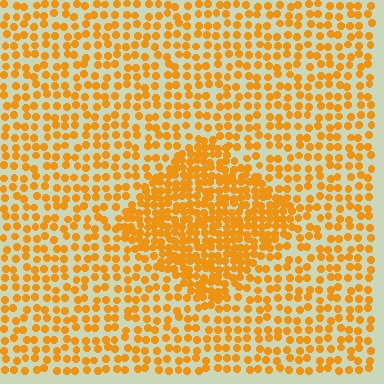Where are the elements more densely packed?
The elements are more densely packed inside the diamond boundary.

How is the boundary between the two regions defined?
The boundary is defined by a change in element density (approximately 2.0x ratio). All elements are the same color, size, and shape.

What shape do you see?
I see a diamond.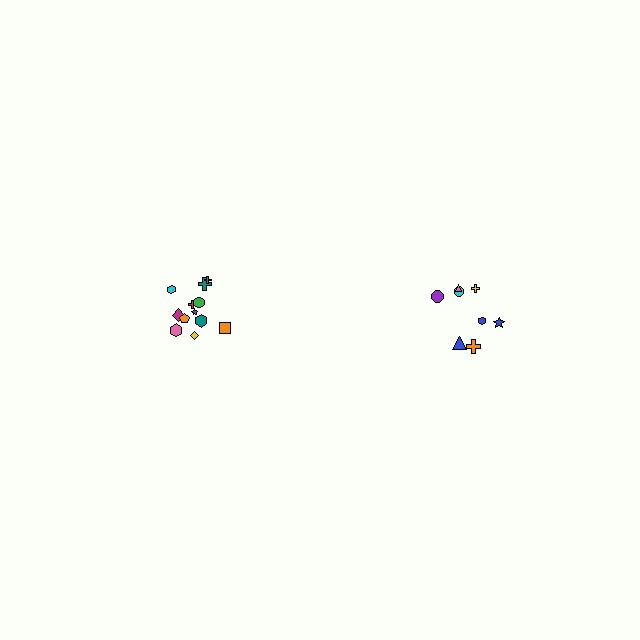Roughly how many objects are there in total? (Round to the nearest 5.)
Roughly 20 objects in total.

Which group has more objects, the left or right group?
The left group.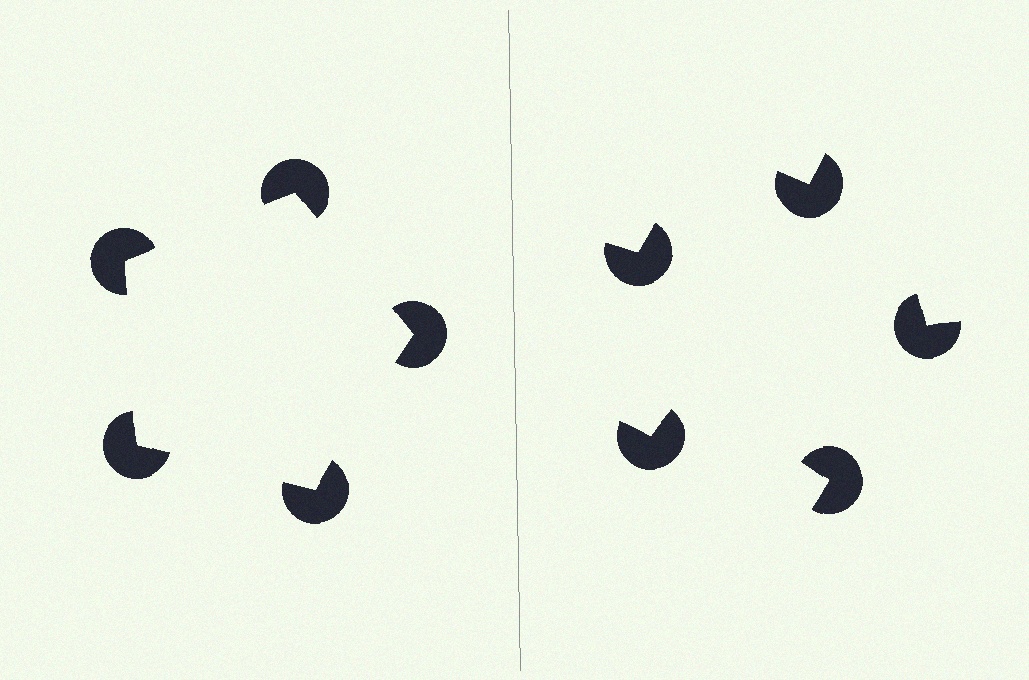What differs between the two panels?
The pac-man discs are positioned identically on both sides; only the wedge orientations differ. On the left they align to a pentagon; on the right they are misaligned.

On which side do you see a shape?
An illusory pentagon appears on the left side. On the right side the wedge cuts are rotated, so no coherent shape forms.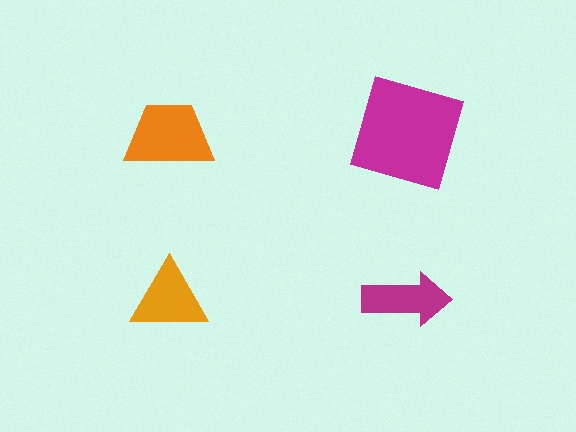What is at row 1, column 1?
An orange trapezoid.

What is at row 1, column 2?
A magenta square.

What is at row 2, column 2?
A magenta arrow.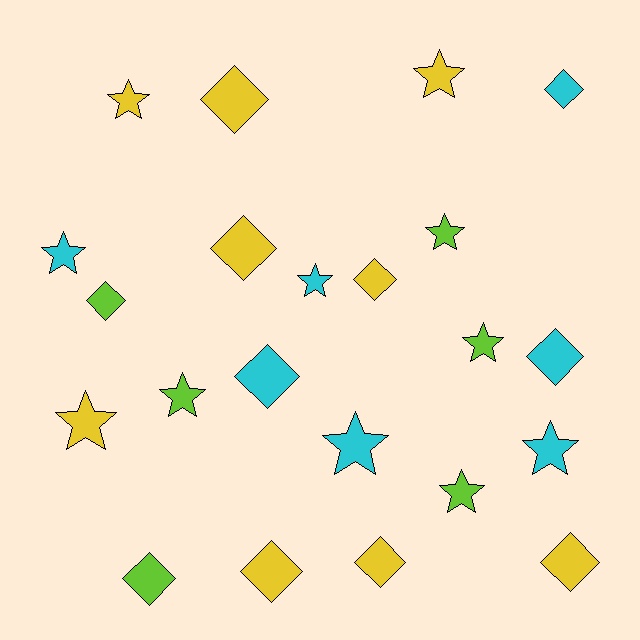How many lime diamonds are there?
There are 2 lime diamonds.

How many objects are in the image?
There are 22 objects.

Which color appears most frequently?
Yellow, with 9 objects.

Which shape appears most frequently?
Star, with 11 objects.